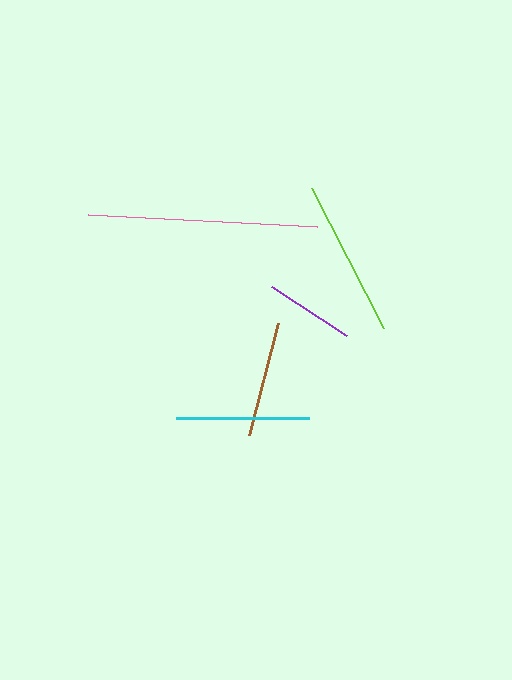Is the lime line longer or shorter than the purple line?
The lime line is longer than the purple line.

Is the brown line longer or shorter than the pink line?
The pink line is longer than the brown line.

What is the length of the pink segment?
The pink segment is approximately 230 pixels long.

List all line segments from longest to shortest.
From longest to shortest: pink, lime, cyan, brown, purple.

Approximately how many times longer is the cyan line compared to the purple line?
The cyan line is approximately 1.5 times the length of the purple line.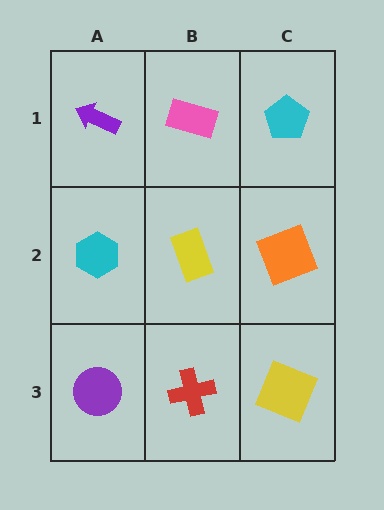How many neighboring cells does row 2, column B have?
4.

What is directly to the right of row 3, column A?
A red cross.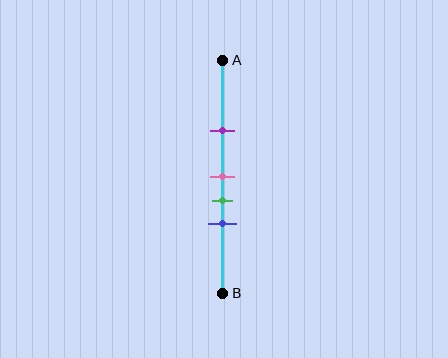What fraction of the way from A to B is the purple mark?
The purple mark is approximately 30% (0.3) of the way from A to B.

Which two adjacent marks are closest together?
The pink and green marks are the closest adjacent pair.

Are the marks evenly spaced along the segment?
No, the marks are not evenly spaced.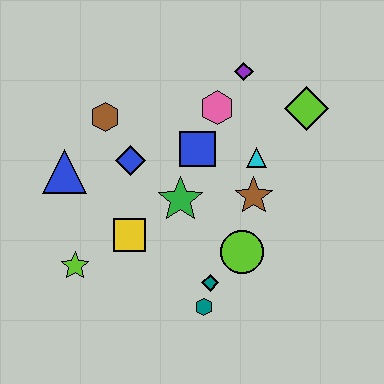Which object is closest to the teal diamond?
The teal hexagon is closest to the teal diamond.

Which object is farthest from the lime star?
The lime diamond is farthest from the lime star.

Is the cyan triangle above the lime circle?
Yes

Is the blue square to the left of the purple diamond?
Yes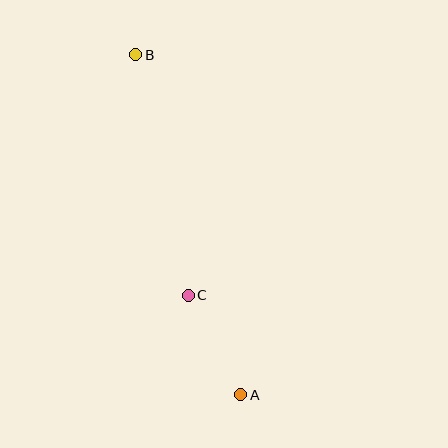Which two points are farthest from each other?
Points A and B are farthest from each other.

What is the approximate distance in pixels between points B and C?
The distance between B and C is approximately 246 pixels.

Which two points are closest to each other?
Points A and C are closest to each other.